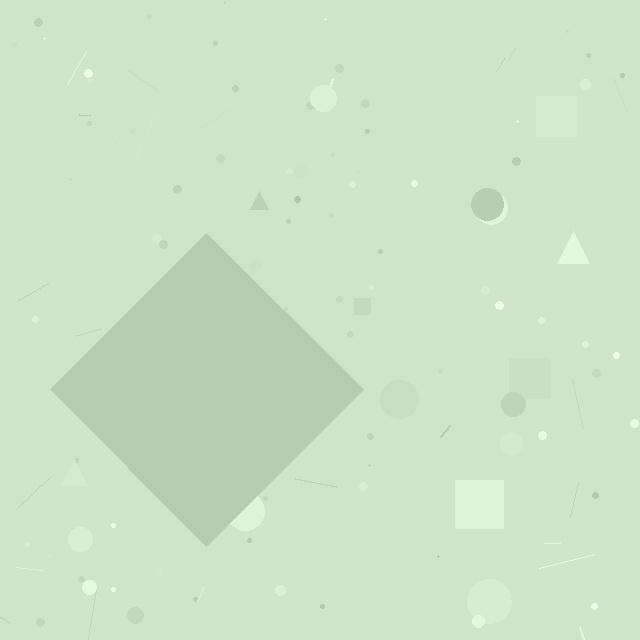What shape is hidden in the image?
A diamond is hidden in the image.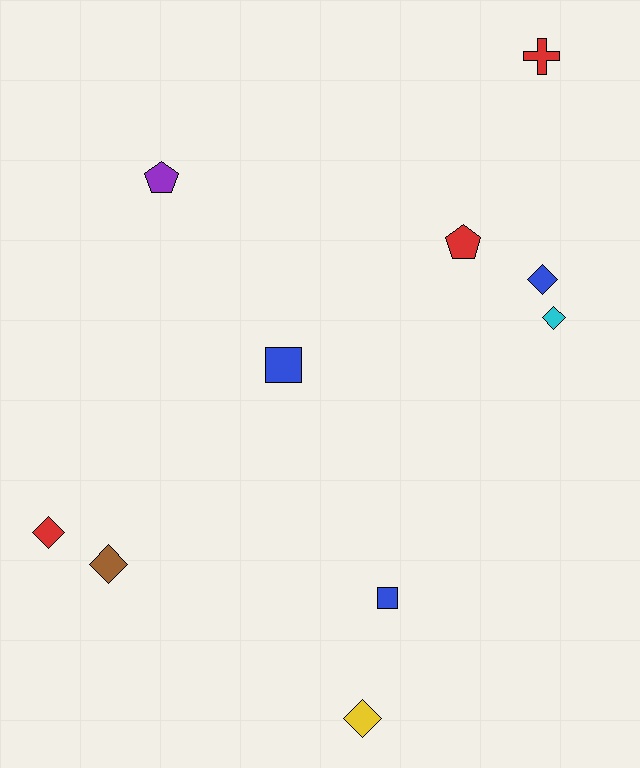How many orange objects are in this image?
There are no orange objects.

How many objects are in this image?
There are 10 objects.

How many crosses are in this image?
There is 1 cross.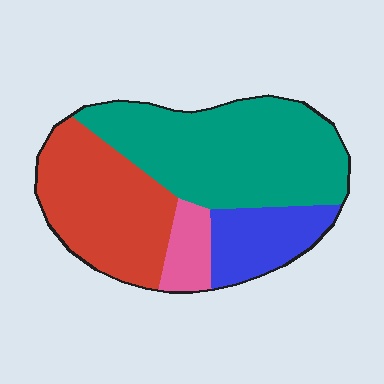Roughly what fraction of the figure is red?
Red takes up about one third (1/3) of the figure.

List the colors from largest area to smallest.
From largest to smallest: teal, red, blue, pink.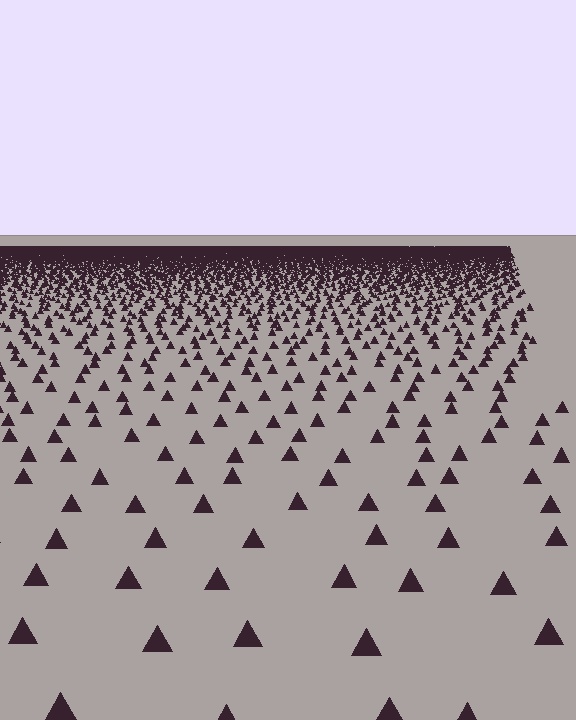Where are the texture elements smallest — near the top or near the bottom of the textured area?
Near the top.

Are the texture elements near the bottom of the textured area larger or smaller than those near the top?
Larger. Near the bottom, elements are closer to the viewer and appear at a bigger on-screen size.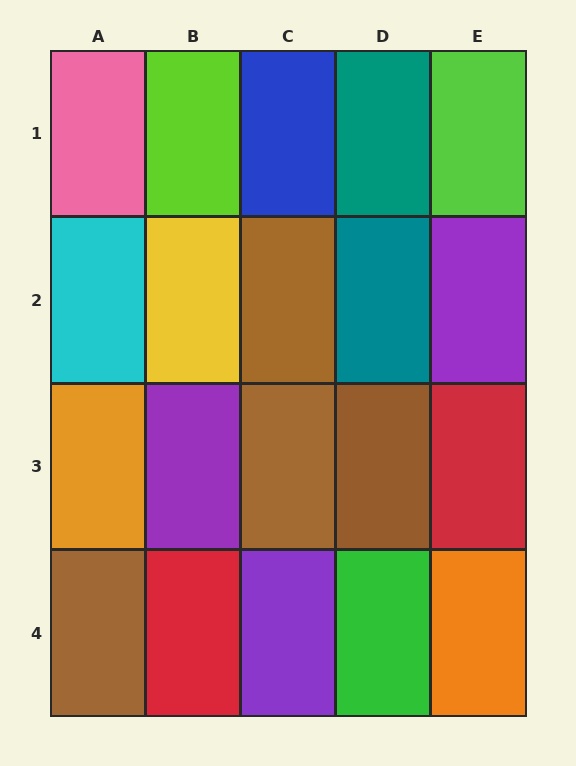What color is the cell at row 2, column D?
Teal.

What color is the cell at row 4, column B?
Red.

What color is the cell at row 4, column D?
Green.